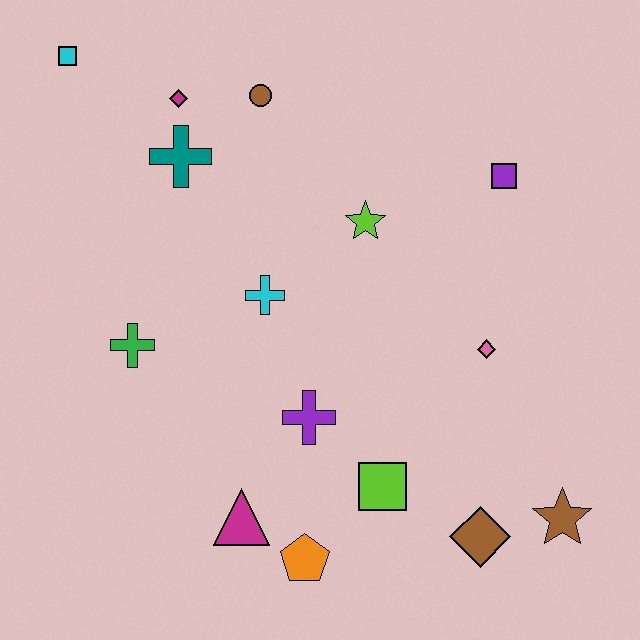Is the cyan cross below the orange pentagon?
No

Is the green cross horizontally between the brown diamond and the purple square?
No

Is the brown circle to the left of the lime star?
Yes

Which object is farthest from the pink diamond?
The cyan square is farthest from the pink diamond.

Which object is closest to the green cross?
The cyan cross is closest to the green cross.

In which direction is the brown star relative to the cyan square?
The brown star is to the right of the cyan square.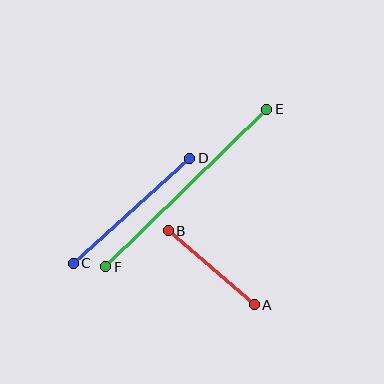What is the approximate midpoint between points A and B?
The midpoint is at approximately (211, 268) pixels.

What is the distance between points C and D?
The distance is approximately 157 pixels.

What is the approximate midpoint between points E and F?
The midpoint is at approximately (186, 188) pixels.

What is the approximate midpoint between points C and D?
The midpoint is at approximately (131, 211) pixels.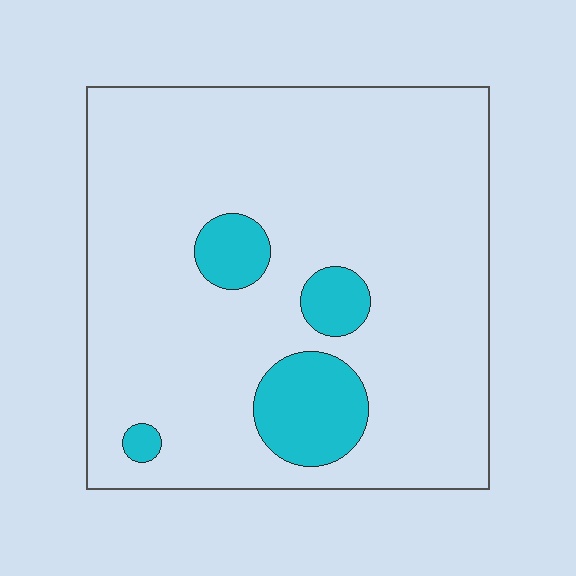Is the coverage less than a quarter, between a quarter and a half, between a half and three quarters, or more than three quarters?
Less than a quarter.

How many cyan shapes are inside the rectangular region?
4.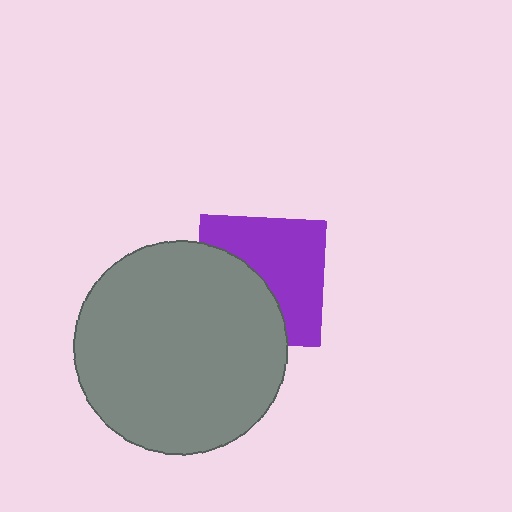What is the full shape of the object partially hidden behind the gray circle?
The partially hidden object is a purple square.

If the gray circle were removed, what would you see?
You would see the complete purple square.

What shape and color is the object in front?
The object in front is a gray circle.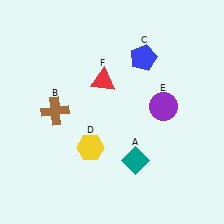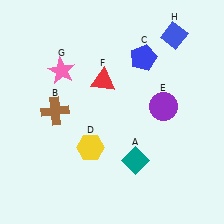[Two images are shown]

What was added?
A pink star (G), a blue diamond (H) were added in Image 2.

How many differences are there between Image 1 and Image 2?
There are 2 differences between the two images.